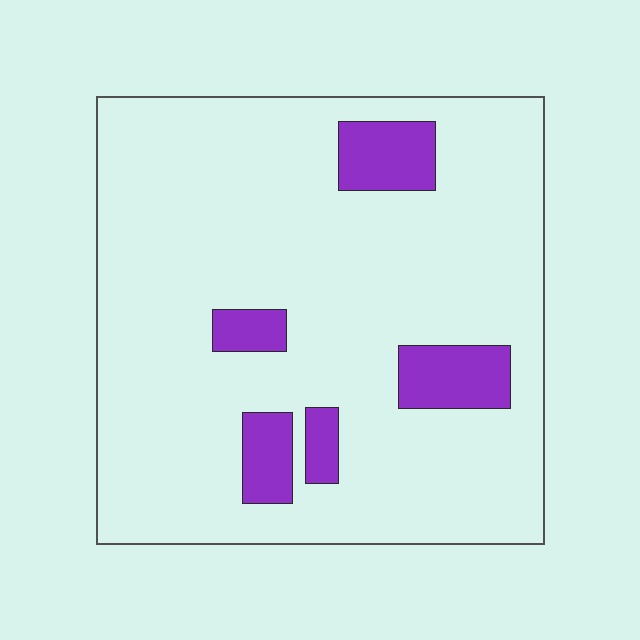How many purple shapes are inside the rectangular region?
5.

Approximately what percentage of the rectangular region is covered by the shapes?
Approximately 10%.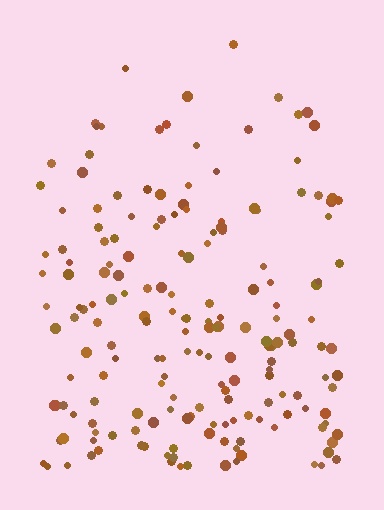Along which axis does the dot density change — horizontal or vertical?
Vertical.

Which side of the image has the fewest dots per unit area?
The top.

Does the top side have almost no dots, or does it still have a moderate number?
Still a moderate number, just noticeably fewer than the bottom.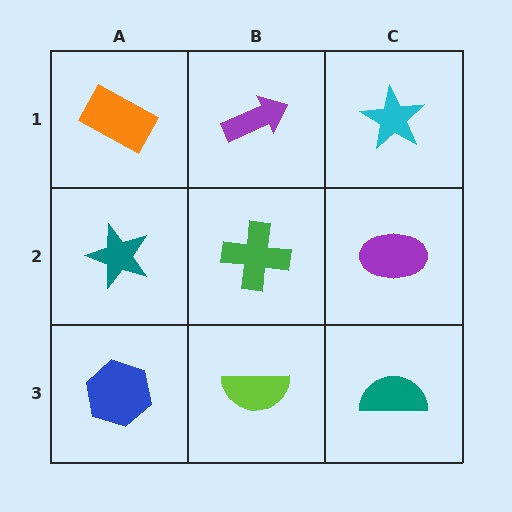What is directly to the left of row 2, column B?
A teal star.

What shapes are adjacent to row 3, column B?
A green cross (row 2, column B), a blue hexagon (row 3, column A), a teal semicircle (row 3, column C).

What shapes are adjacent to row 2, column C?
A cyan star (row 1, column C), a teal semicircle (row 3, column C), a green cross (row 2, column B).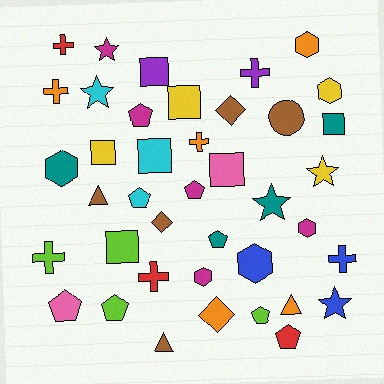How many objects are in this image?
There are 40 objects.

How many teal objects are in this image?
There are 4 teal objects.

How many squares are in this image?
There are 7 squares.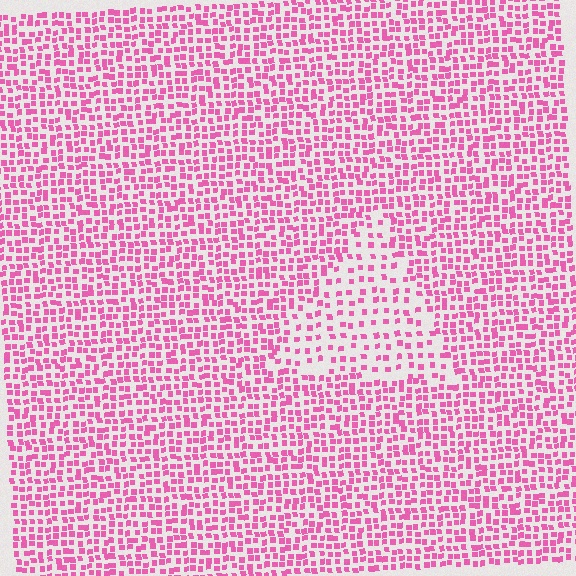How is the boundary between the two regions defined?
The boundary is defined by a change in element density (approximately 1.9x ratio). All elements are the same color, size, and shape.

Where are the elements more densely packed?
The elements are more densely packed outside the triangle boundary.